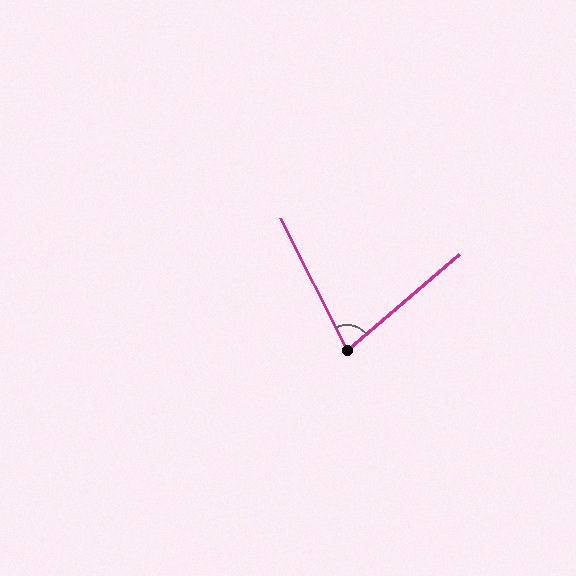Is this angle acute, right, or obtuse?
It is acute.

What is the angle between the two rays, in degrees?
Approximately 77 degrees.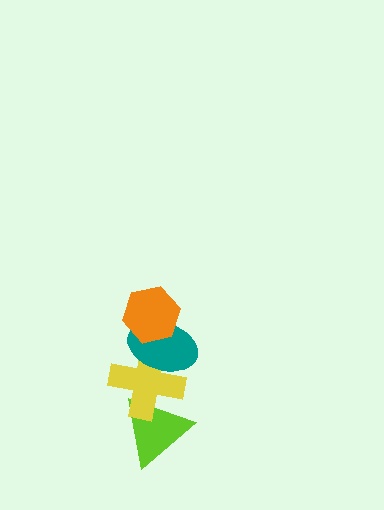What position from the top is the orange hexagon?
The orange hexagon is 1st from the top.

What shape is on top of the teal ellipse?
The orange hexagon is on top of the teal ellipse.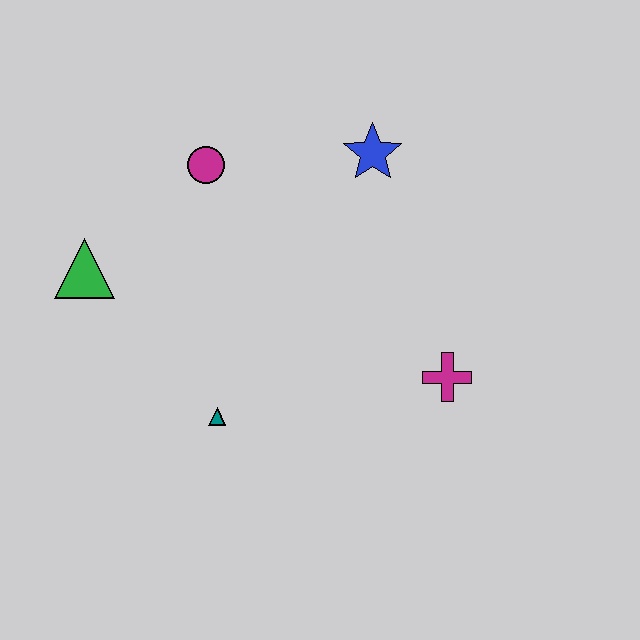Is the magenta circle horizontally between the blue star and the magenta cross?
No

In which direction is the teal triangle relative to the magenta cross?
The teal triangle is to the left of the magenta cross.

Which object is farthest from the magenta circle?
The magenta cross is farthest from the magenta circle.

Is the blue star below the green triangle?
No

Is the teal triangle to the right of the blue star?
No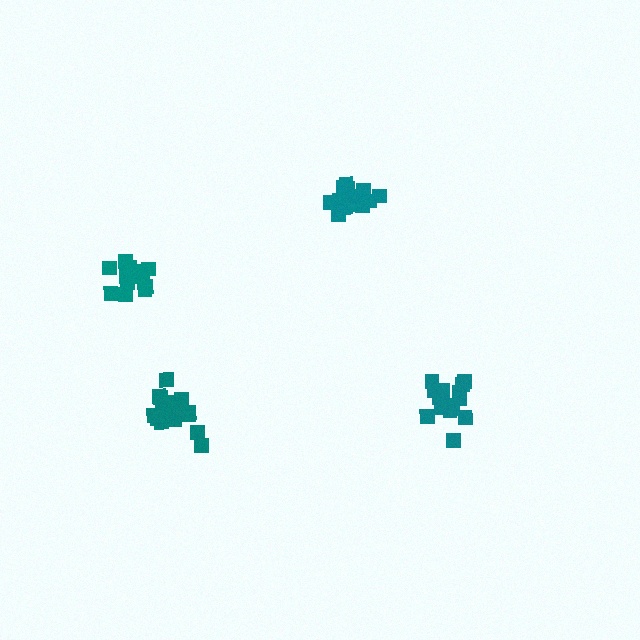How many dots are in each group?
Group 1: 14 dots, Group 2: 17 dots, Group 3: 19 dots, Group 4: 18 dots (68 total).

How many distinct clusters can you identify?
There are 4 distinct clusters.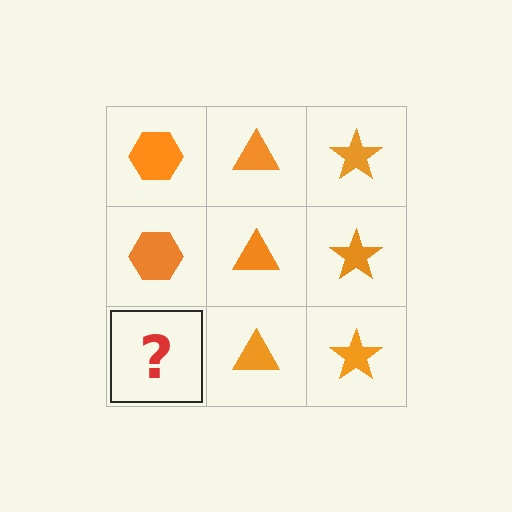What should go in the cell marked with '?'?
The missing cell should contain an orange hexagon.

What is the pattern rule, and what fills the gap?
The rule is that each column has a consistent shape. The gap should be filled with an orange hexagon.